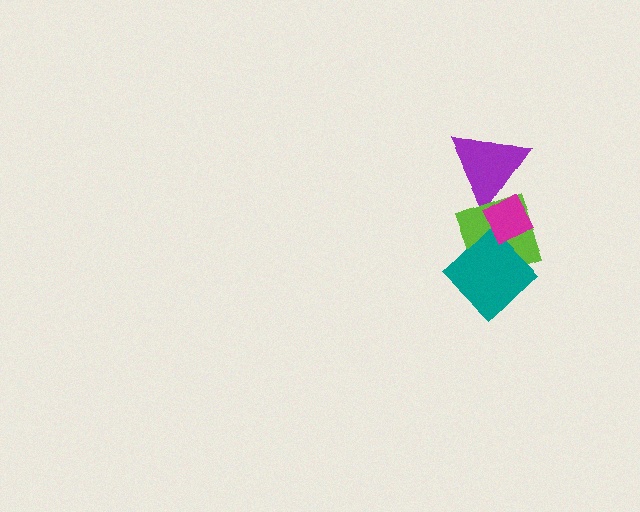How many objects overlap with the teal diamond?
2 objects overlap with the teal diamond.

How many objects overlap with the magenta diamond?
3 objects overlap with the magenta diamond.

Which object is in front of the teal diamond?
The magenta diamond is in front of the teal diamond.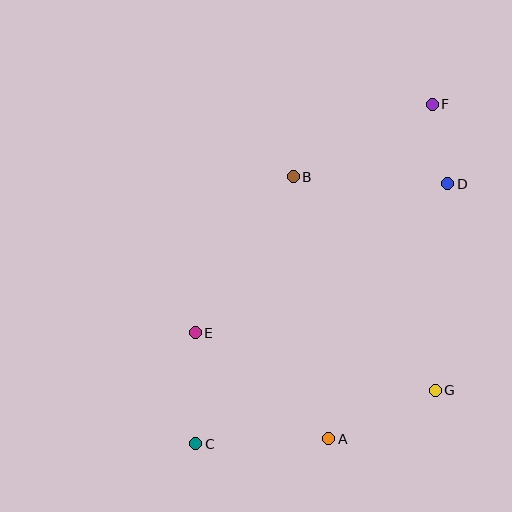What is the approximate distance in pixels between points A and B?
The distance between A and B is approximately 265 pixels.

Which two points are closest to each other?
Points D and F are closest to each other.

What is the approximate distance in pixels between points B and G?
The distance between B and G is approximately 257 pixels.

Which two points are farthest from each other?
Points C and F are farthest from each other.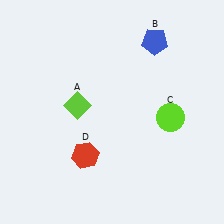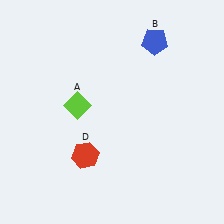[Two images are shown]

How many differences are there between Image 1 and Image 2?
There is 1 difference between the two images.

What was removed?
The lime circle (C) was removed in Image 2.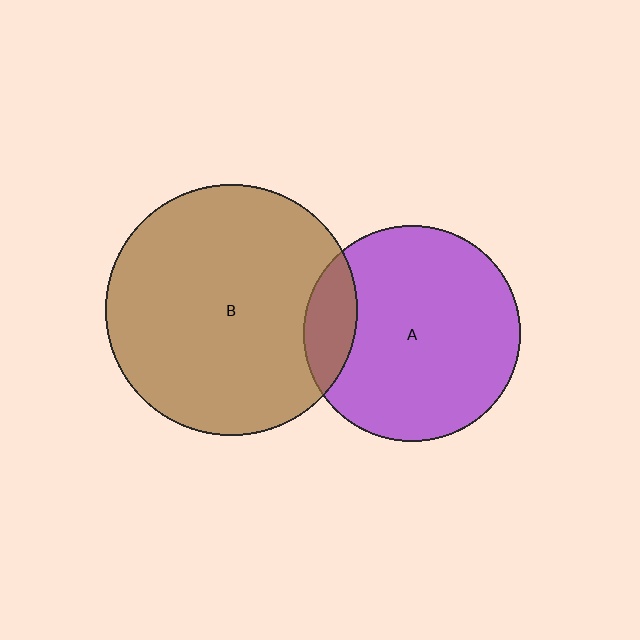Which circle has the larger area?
Circle B (brown).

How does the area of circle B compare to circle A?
Approximately 1.3 times.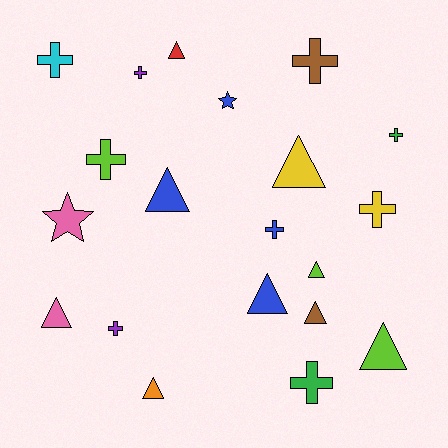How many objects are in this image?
There are 20 objects.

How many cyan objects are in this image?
There is 1 cyan object.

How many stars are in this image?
There are 2 stars.